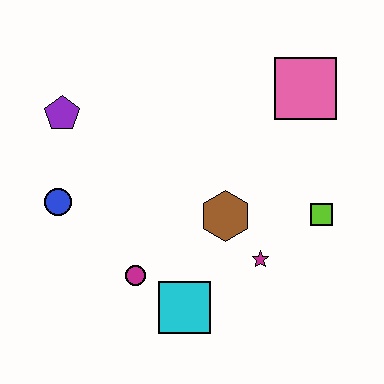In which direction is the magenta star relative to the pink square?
The magenta star is below the pink square.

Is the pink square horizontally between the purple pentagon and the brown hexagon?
No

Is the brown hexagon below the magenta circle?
No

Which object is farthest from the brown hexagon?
The purple pentagon is farthest from the brown hexagon.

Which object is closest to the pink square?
The lime square is closest to the pink square.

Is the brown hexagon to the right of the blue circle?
Yes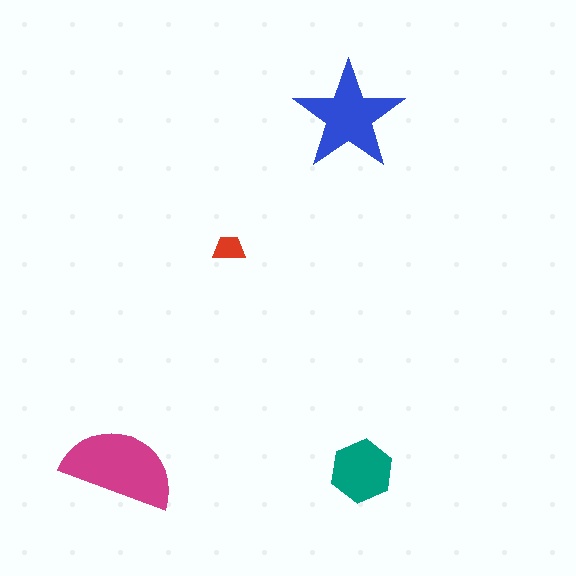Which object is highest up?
The blue star is topmost.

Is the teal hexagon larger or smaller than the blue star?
Smaller.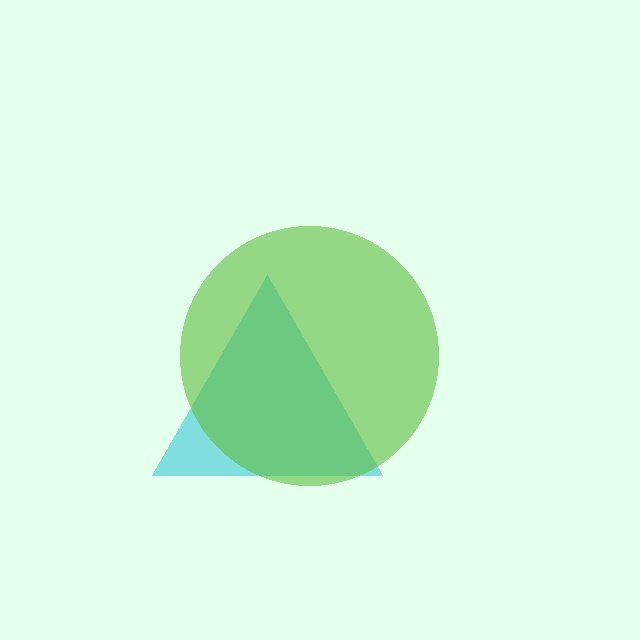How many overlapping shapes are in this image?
There are 2 overlapping shapes in the image.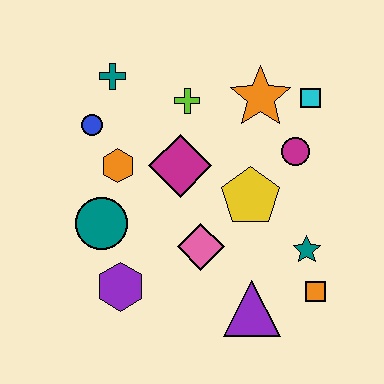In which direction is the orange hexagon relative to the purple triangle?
The orange hexagon is above the purple triangle.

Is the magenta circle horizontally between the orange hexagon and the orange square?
Yes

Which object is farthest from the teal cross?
The orange square is farthest from the teal cross.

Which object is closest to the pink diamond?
The yellow pentagon is closest to the pink diamond.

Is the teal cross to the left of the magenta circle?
Yes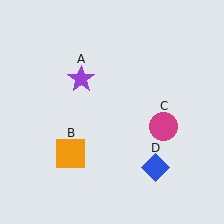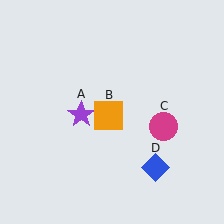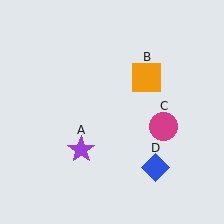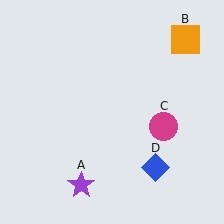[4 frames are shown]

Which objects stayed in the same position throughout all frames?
Magenta circle (object C) and blue diamond (object D) remained stationary.